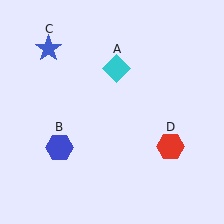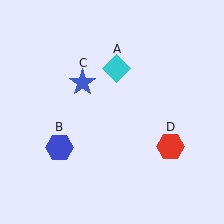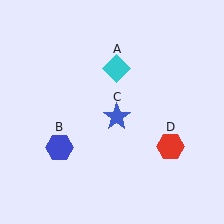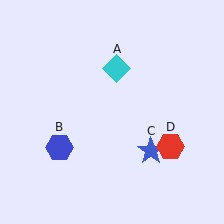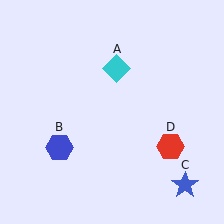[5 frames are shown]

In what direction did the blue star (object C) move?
The blue star (object C) moved down and to the right.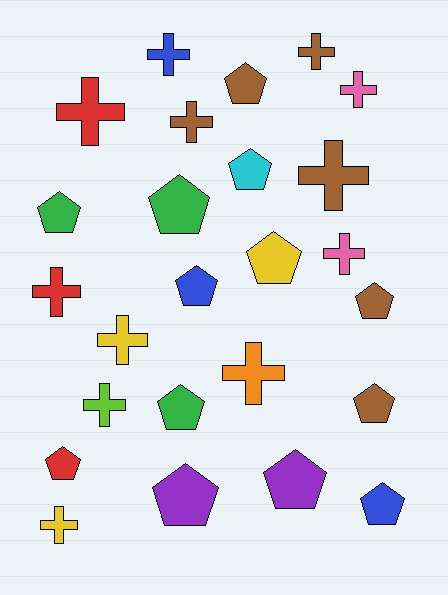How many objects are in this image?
There are 25 objects.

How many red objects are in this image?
There are 3 red objects.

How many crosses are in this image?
There are 12 crosses.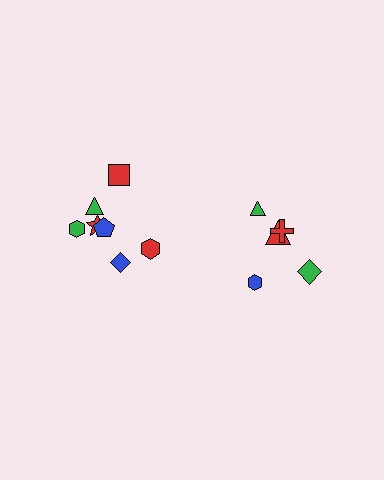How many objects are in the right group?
There are 5 objects.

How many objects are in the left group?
There are 7 objects.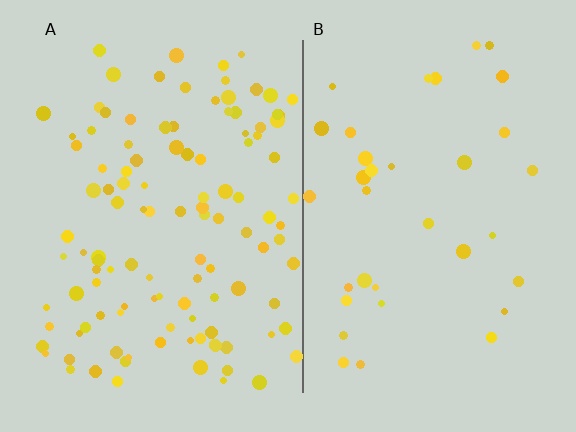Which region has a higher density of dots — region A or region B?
A (the left).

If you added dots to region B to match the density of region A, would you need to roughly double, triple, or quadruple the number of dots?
Approximately triple.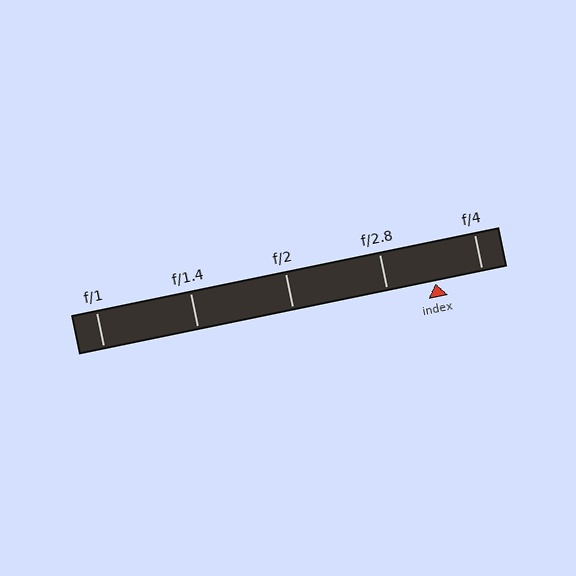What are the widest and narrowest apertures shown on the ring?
The widest aperture shown is f/1 and the narrowest is f/4.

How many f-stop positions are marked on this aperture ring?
There are 5 f-stop positions marked.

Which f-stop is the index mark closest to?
The index mark is closest to f/4.